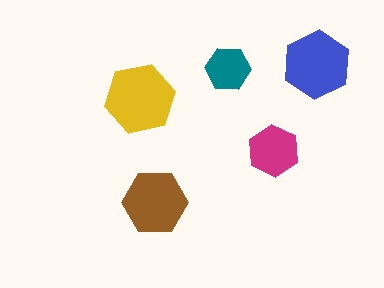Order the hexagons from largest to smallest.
the yellow one, the blue one, the brown one, the magenta one, the teal one.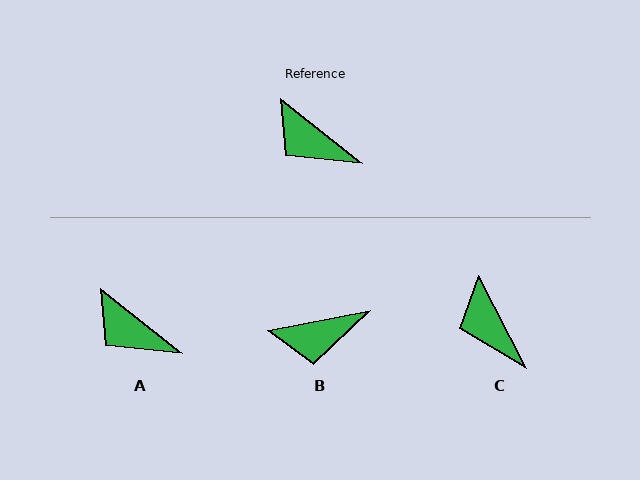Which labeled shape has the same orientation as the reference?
A.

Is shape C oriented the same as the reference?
No, it is off by about 25 degrees.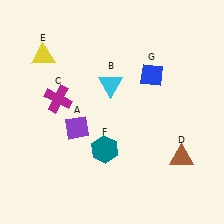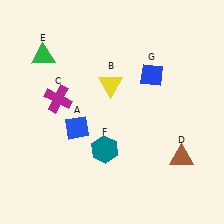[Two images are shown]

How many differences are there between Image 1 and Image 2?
There are 3 differences between the two images.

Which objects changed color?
A changed from purple to blue. B changed from cyan to yellow. E changed from yellow to green.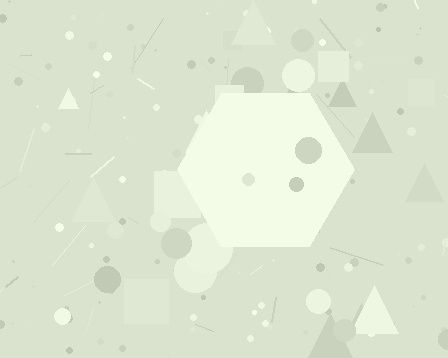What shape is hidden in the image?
A hexagon is hidden in the image.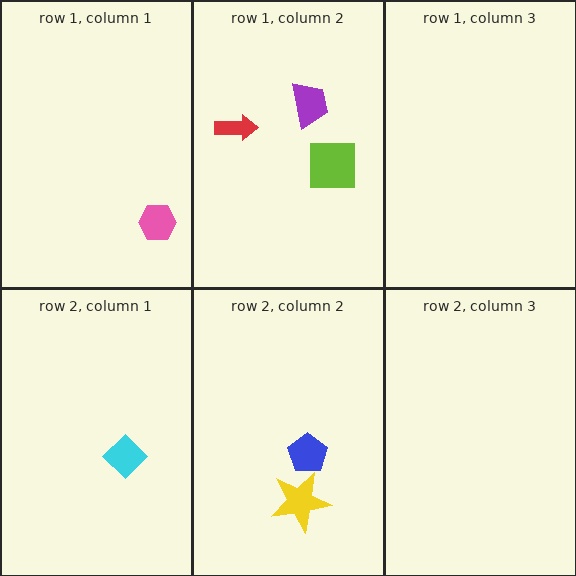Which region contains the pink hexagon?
The row 1, column 1 region.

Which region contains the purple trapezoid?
The row 1, column 2 region.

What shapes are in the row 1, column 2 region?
The purple trapezoid, the lime square, the red arrow.